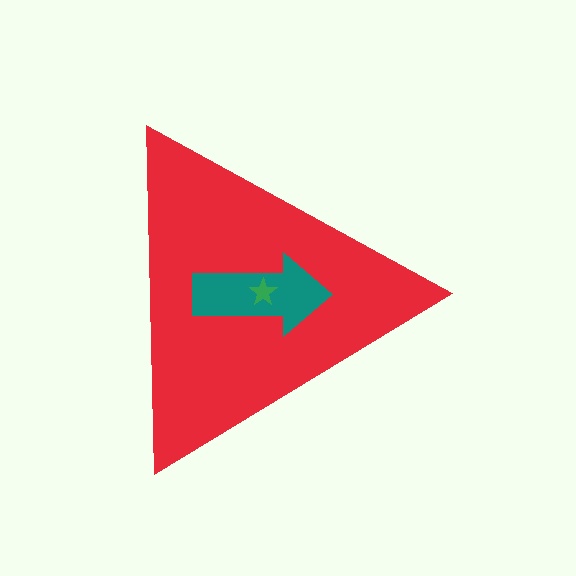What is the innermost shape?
The green star.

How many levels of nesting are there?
3.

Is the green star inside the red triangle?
Yes.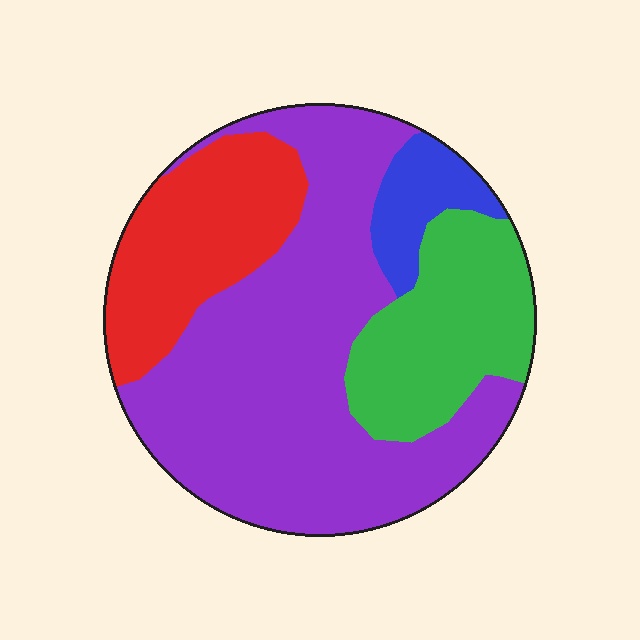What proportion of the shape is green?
Green covers 20% of the shape.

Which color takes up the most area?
Purple, at roughly 55%.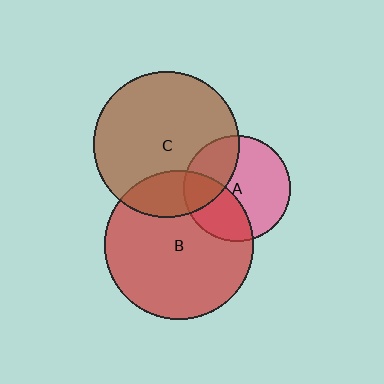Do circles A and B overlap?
Yes.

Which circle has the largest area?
Circle B (red).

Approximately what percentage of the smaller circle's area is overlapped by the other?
Approximately 35%.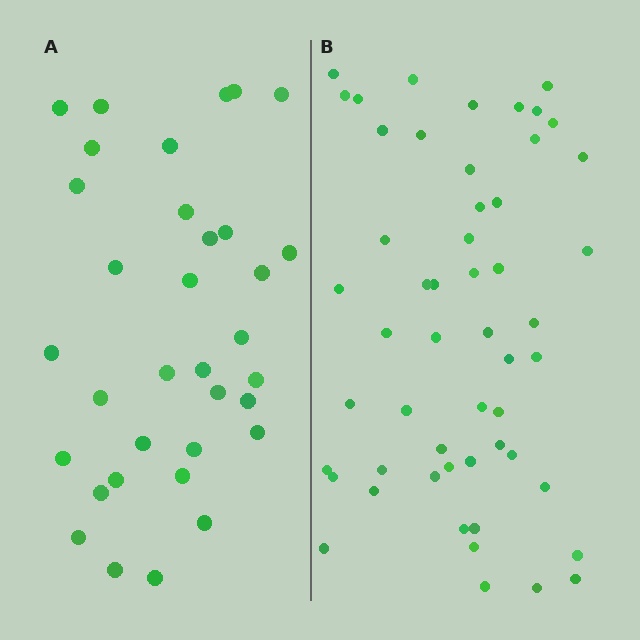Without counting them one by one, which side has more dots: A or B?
Region B (the right region) has more dots.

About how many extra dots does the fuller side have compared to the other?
Region B has approximately 20 more dots than region A.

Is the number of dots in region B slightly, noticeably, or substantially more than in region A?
Region B has substantially more. The ratio is roughly 1.6 to 1.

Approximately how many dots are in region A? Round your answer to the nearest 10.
About 30 dots. (The exact count is 34, which rounds to 30.)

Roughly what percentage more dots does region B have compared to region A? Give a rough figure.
About 55% more.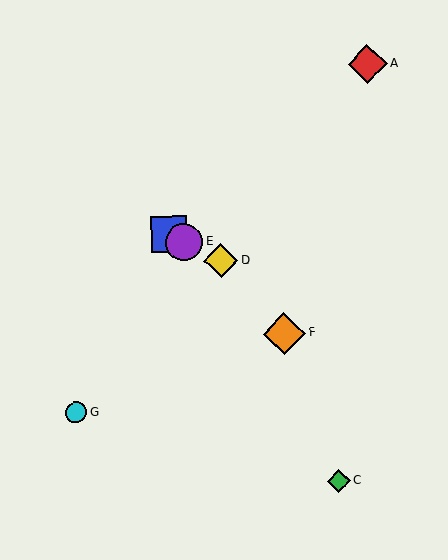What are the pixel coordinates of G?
Object G is at (76, 412).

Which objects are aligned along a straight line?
Objects B, D, E are aligned along a straight line.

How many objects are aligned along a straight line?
3 objects (B, D, E) are aligned along a straight line.